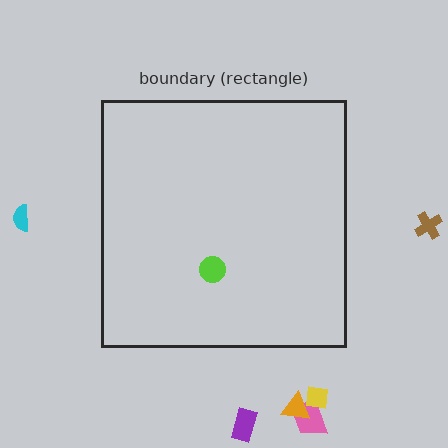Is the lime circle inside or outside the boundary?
Inside.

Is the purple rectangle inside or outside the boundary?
Outside.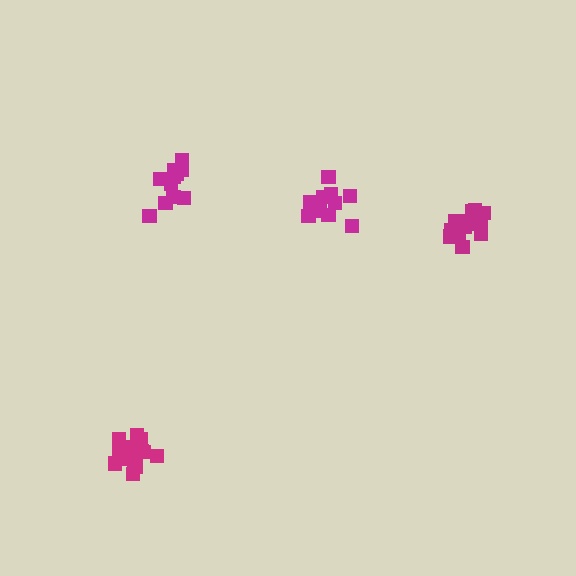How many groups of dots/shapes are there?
There are 4 groups.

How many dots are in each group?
Group 1: 17 dots, Group 2: 12 dots, Group 3: 12 dots, Group 4: 15 dots (56 total).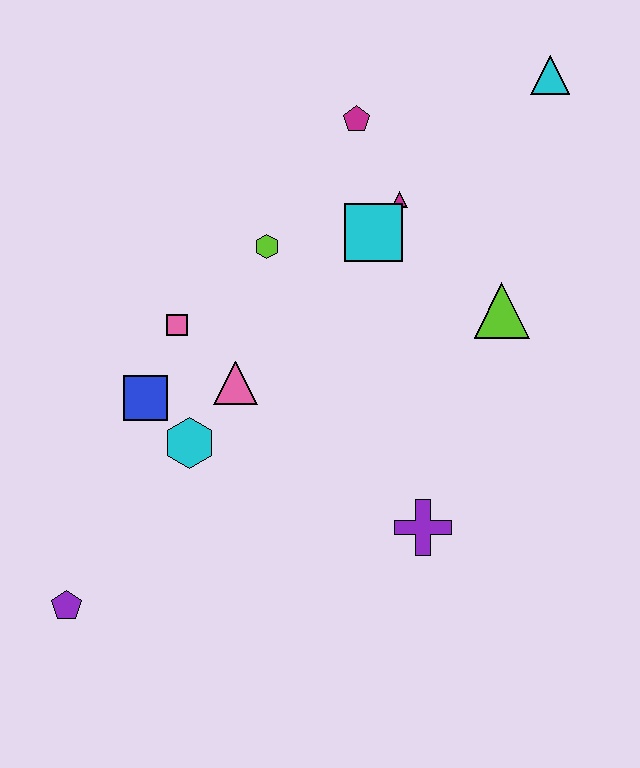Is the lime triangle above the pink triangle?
Yes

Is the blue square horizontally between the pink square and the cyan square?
No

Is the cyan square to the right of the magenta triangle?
No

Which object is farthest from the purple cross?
The cyan triangle is farthest from the purple cross.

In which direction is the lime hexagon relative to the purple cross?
The lime hexagon is above the purple cross.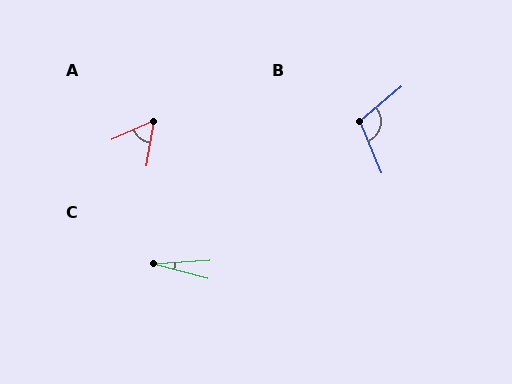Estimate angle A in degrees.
Approximately 55 degrees.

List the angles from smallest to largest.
C (19°), A (55°), B (107°).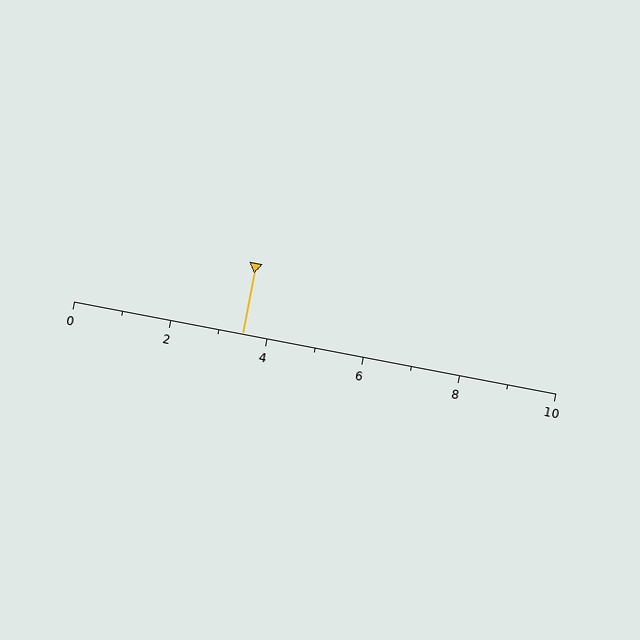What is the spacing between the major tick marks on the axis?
The major ticks are spaced 2 apart.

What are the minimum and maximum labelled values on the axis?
The axis runs from 0 to 10.